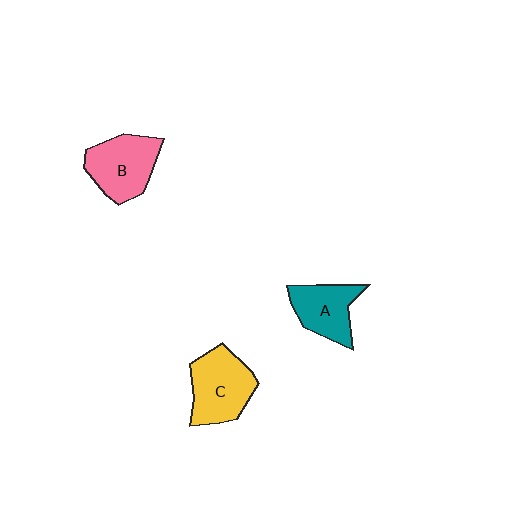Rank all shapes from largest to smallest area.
From largest to smallest: C (yellow), B (pink), A (teal).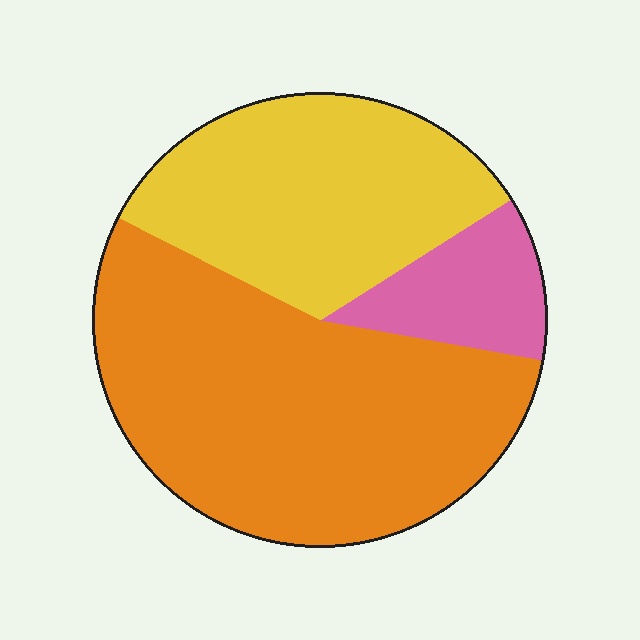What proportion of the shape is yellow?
Yellow covers about 35% of the shape.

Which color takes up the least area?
Pink, at roughly 10%.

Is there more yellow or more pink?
Yellow.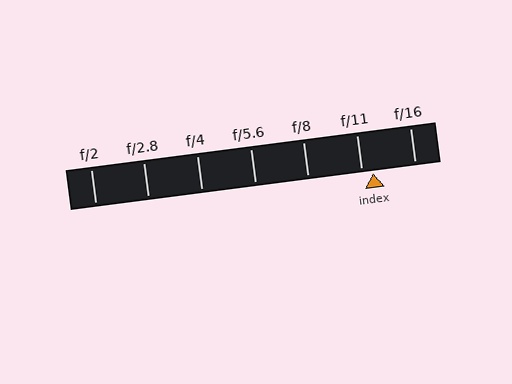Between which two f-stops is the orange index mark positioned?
The index mark is between f/11 and f/16.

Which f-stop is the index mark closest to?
The index mark is closest to f/11.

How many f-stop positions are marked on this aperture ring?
There are 7 f-stop positions marked.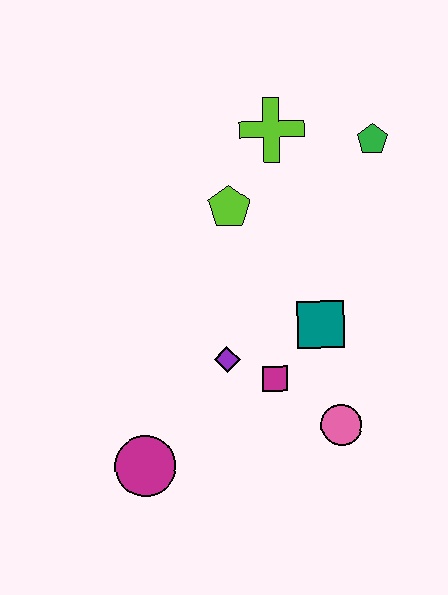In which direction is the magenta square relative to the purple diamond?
The magenta square is to the right of the purple diamond.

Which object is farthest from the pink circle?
The lime cross is farthest from the pink circle.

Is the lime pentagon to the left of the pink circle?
Yes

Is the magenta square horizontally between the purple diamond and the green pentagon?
Yes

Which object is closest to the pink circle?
The magenta square is closest to the pink circle.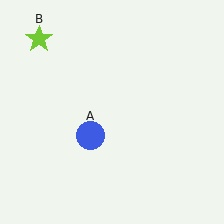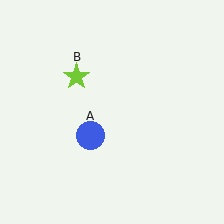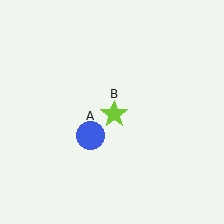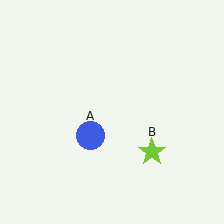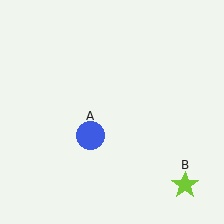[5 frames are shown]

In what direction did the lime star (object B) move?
The lime star (object B) moved down and to the right.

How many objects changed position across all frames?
1 object changed position: lime star (object B).